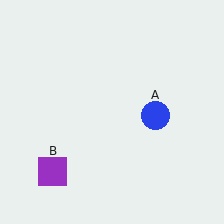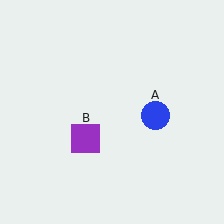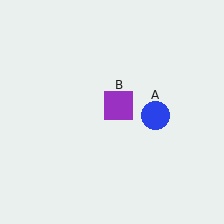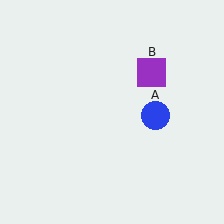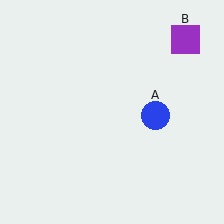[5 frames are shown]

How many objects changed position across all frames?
1 object changed position: purple square (object B).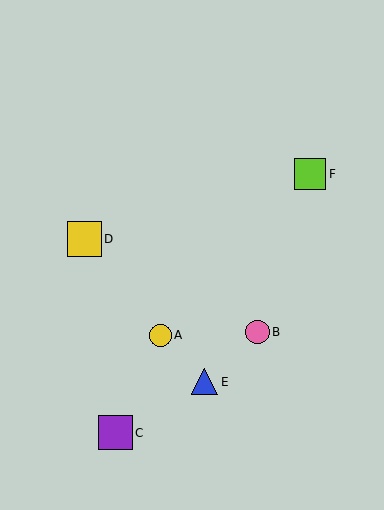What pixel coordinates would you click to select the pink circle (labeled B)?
Click at (257, 332) to select the pink circle B.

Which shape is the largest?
The yellow square (labeled D) is the largest.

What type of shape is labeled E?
Shape E is a blue triangle.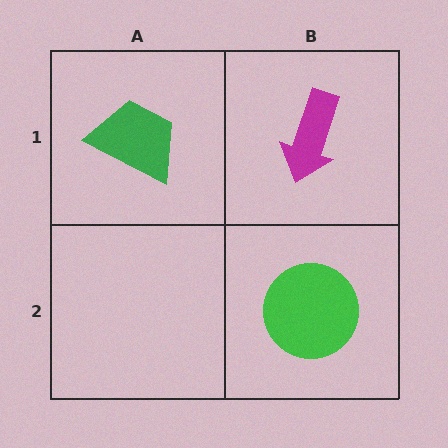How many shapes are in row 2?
1 shape.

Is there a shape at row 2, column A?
No, that cell is empty.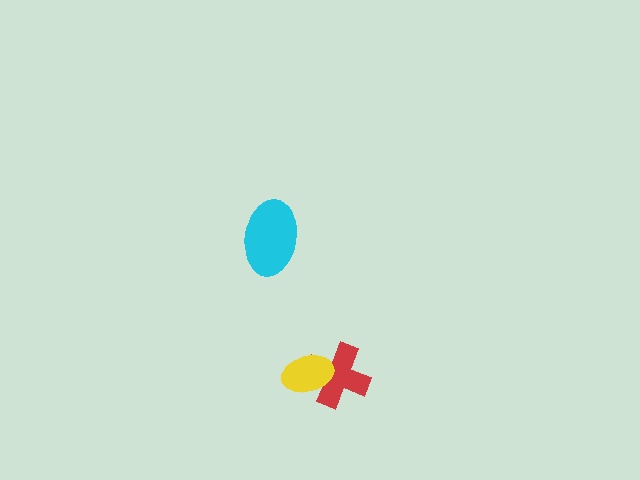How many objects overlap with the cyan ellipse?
0 objects overlap with the cyan ellipse.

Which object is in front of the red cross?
The yellow ellipse is in front of the red cross.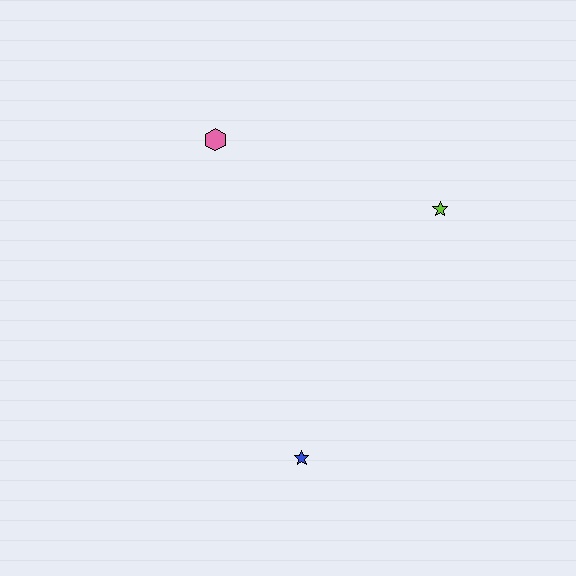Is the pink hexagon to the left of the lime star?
Yes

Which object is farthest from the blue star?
The pink hexagon is farthest from the blue star.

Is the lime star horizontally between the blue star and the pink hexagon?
No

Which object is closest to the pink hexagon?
The lime star is closest to the pink hexagon.